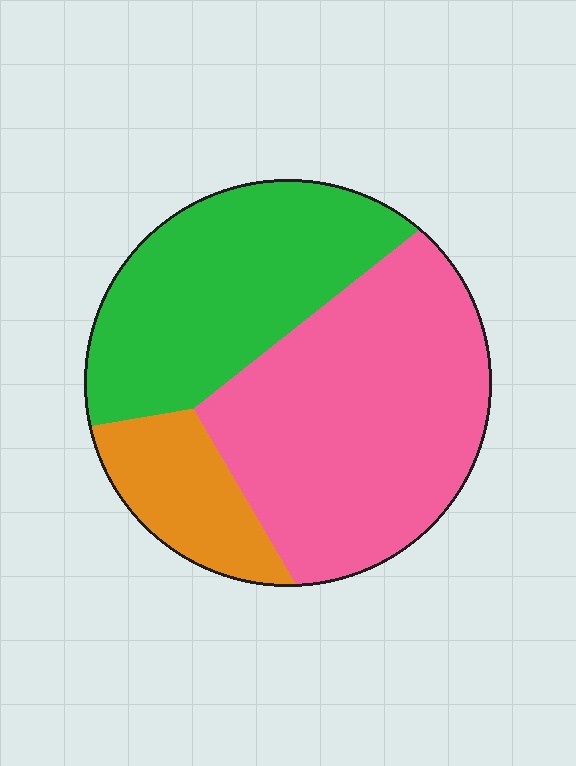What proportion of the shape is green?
Green covers roughly 35% of the shape.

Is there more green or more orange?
Green.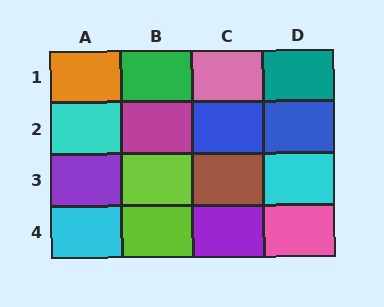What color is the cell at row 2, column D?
Blue.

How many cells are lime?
2 cells are lime.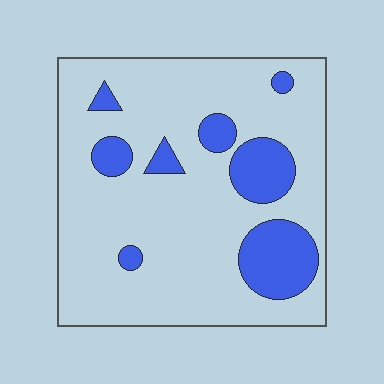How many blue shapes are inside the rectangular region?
8.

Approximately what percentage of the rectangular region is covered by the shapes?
Approximately 20%.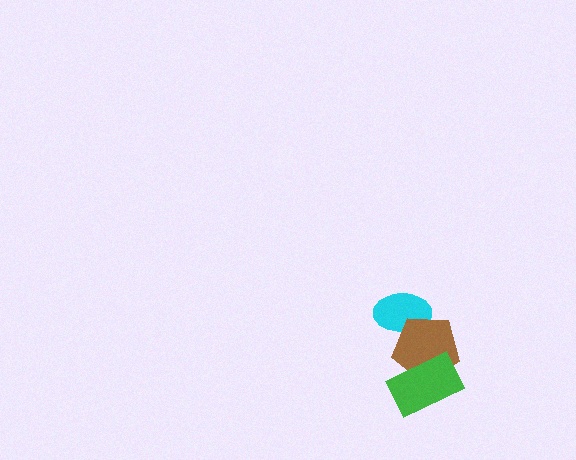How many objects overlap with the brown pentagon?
2 objects overlap with the brown pentagon.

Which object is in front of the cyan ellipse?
The brown pentagon is in front of the cyan ellipse.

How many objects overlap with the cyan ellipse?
1 object overlaps with the cyan ellipse.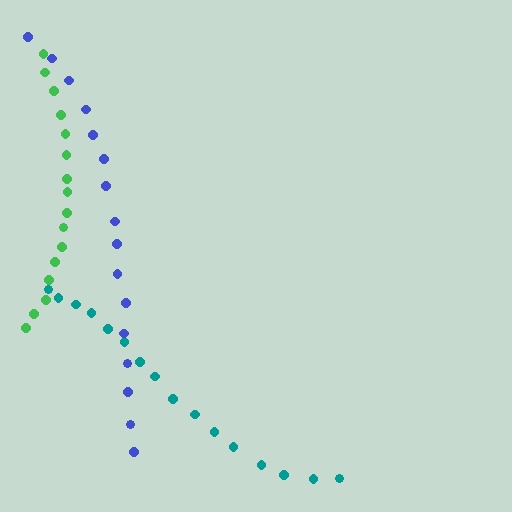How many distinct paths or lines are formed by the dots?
There are 3 distinct paths.